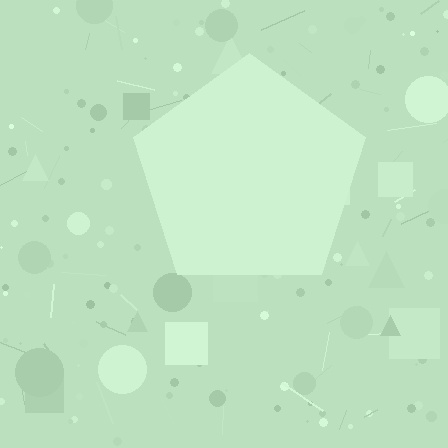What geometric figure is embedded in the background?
A pentagon is embedded in the background.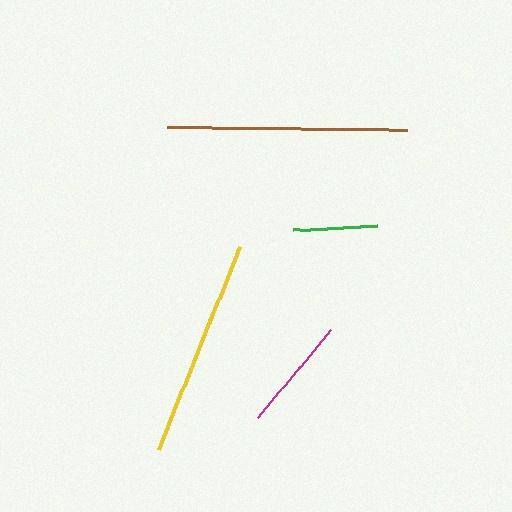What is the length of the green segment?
The green segment is approximately 85 pixels long.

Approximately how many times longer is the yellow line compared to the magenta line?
The yellow line is approximately 1.9 times the length of the magenta line.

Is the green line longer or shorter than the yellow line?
The yellow line is longer than the green line.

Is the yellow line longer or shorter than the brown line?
The brown line is longer than the yellow line.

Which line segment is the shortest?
The green line is the shortest at approximately 85 pixels.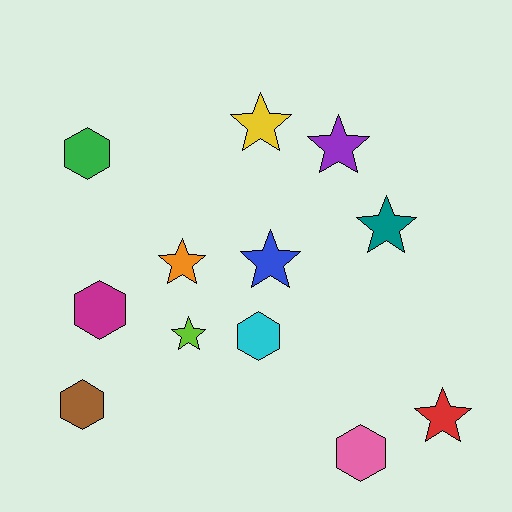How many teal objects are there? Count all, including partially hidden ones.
There is 1 teal object.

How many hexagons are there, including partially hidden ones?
There are 5 hexagons.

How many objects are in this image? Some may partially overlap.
There are 12 objects.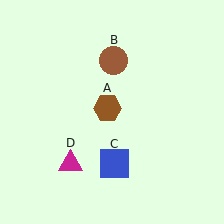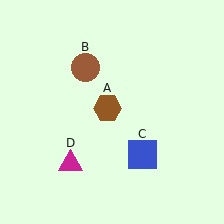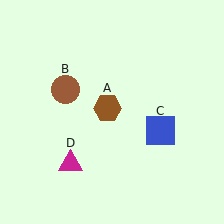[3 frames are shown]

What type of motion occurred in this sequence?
The brown circle (object B), blue square (object C) rotated counterclockwise around the center of the scene.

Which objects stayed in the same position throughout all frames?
Brown hexagon (object A) and magenta triangle (object D) remained stationary.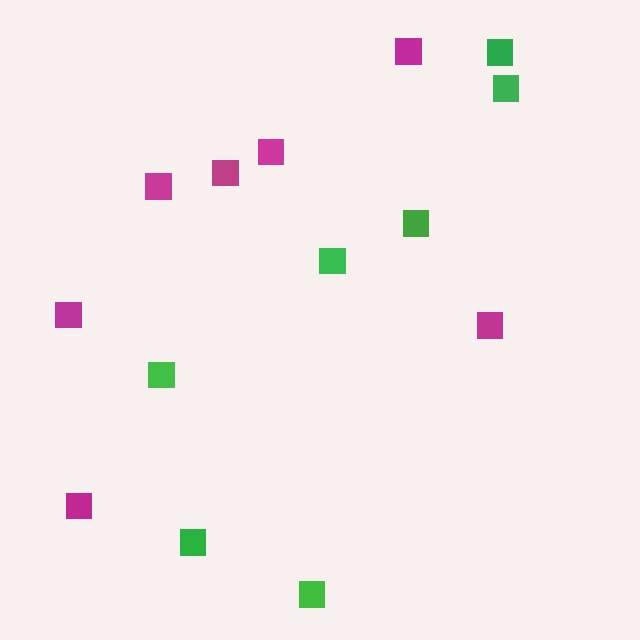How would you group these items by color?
There are 2 groups: one group of magenta squares (7) and one group of green squares (7).